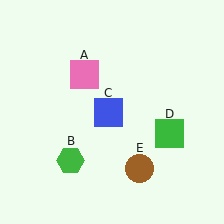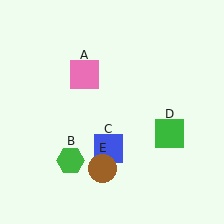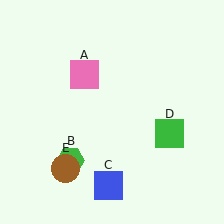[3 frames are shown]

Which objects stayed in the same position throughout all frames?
Pink square (object A) and green hexagon (object B) and green square (object D) remained stationary.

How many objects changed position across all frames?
2 objects changed position: blue square (object C), brown circle (object E).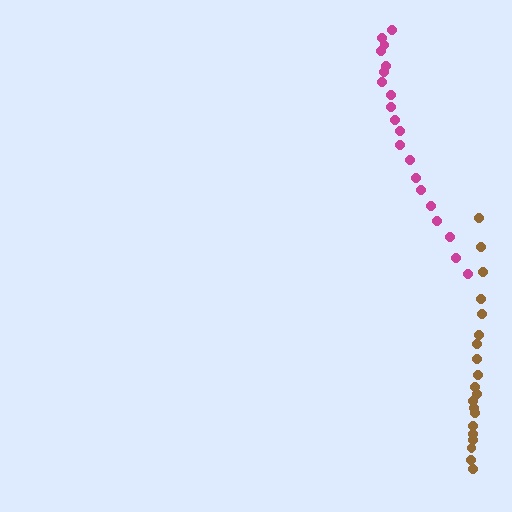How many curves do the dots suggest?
There are 2 distinct paths.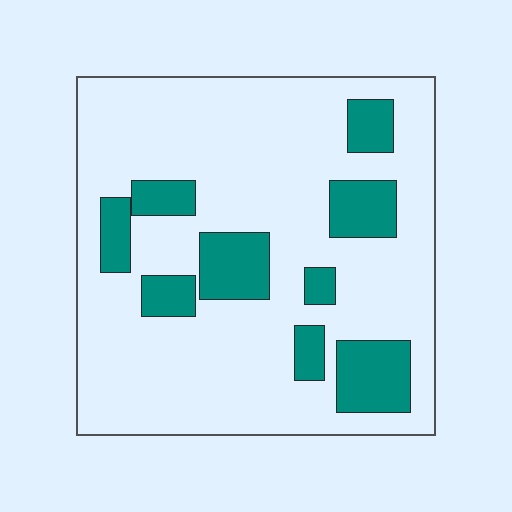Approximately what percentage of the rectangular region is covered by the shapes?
Approximately 20%.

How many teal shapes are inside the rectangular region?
9.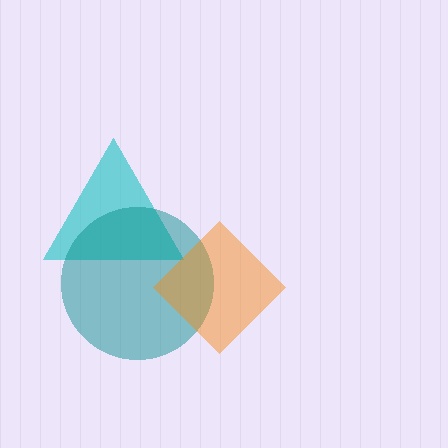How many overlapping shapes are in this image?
There are 3 overlapping shapes in the image.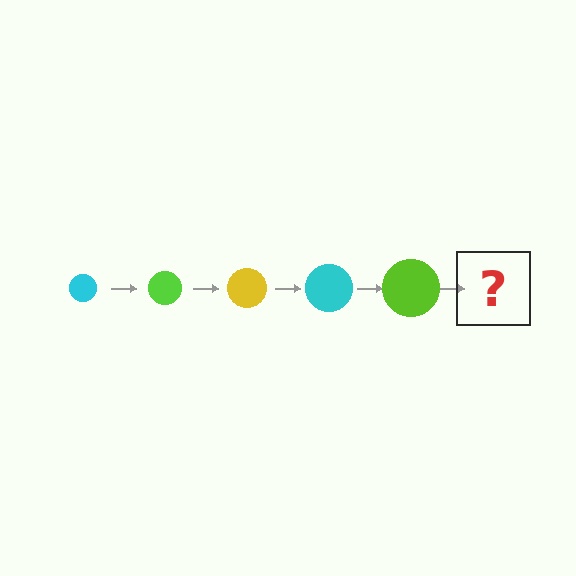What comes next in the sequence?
The next element should be a yellow circle, larger than the previous one.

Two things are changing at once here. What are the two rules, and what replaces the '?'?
The two rules are that the circle grows larger each step and the color cycles through cyan, lime, and yellow. The '?' should be a yellow circle, larger than the previous one.